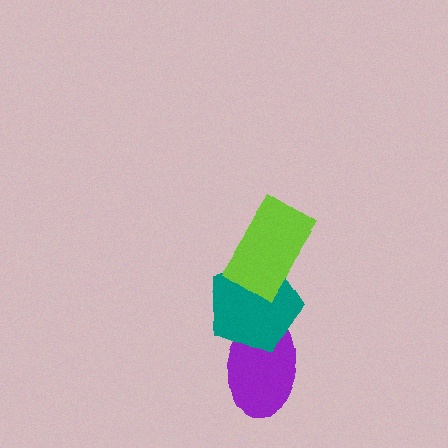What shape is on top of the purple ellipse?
The teal pentagon is on top of the purple ellipse.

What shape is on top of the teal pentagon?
The lime rectangle is on top of the teal pentagon.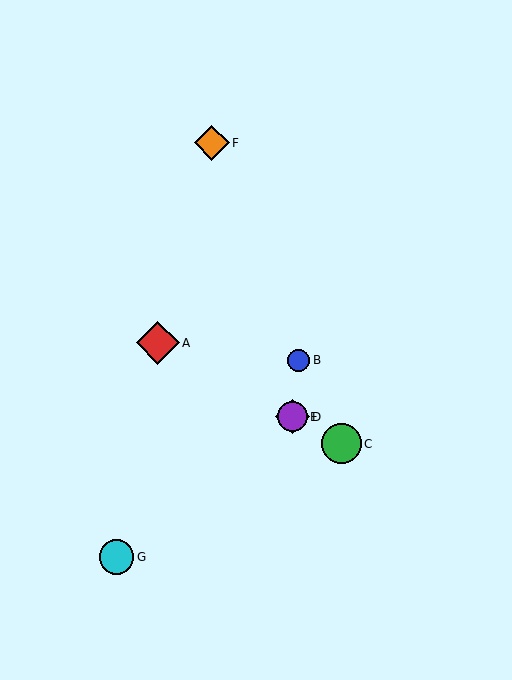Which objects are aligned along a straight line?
Objects A, C, D, E are aligned along a straight line.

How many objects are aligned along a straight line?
4 objects (A, C, D, E) are aligned along a straight line.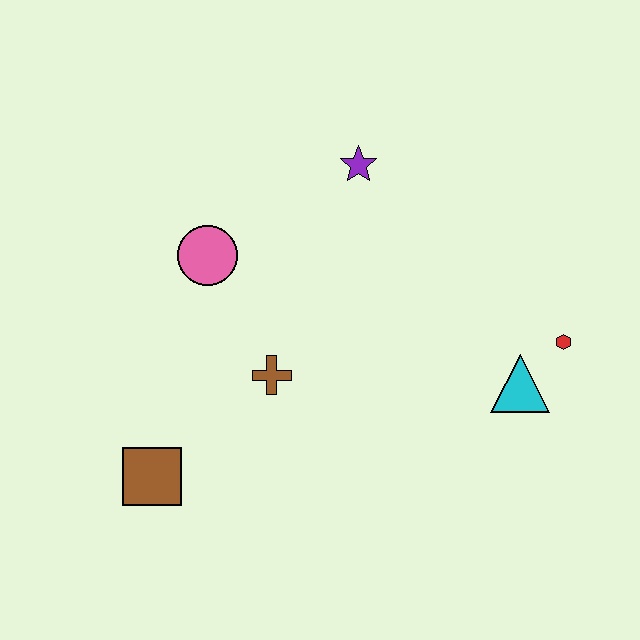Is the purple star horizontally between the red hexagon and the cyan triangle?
No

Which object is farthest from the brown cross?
The red hexagon is farthest from the brown cross.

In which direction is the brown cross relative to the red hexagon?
The brown cross is to the left of the red hexagon.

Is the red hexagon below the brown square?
No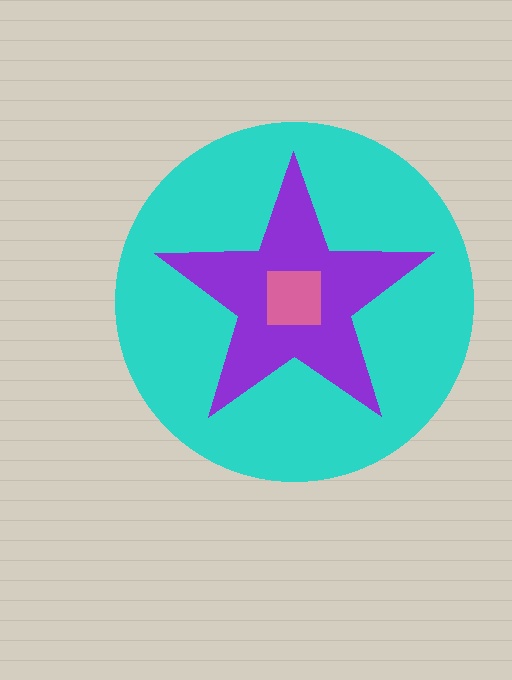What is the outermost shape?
The cyan circle.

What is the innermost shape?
The pink square.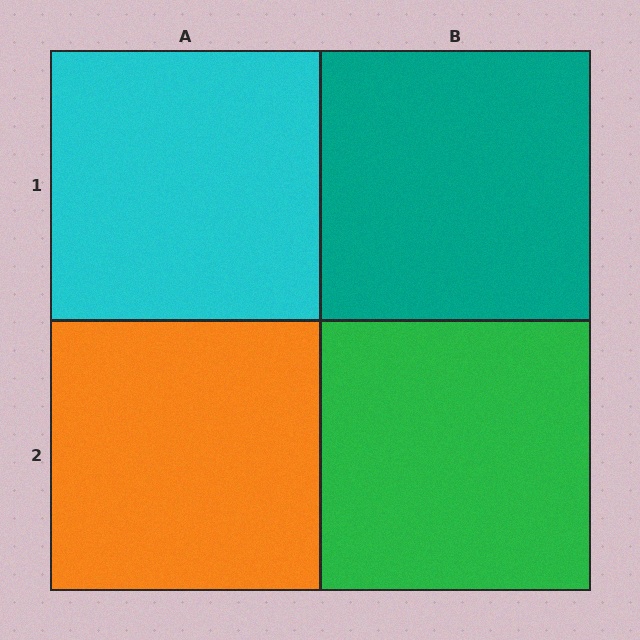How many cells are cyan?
1 cell is cyan.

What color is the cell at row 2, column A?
Orange.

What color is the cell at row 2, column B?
Green.